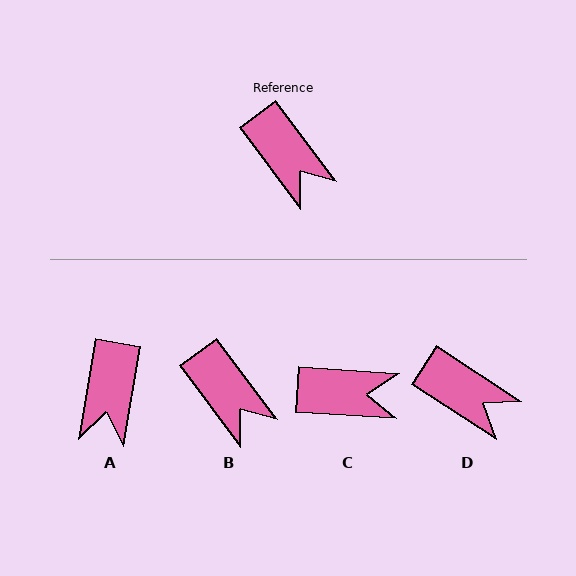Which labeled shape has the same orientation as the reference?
B.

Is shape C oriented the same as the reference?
No, it is off by about 49 degrees.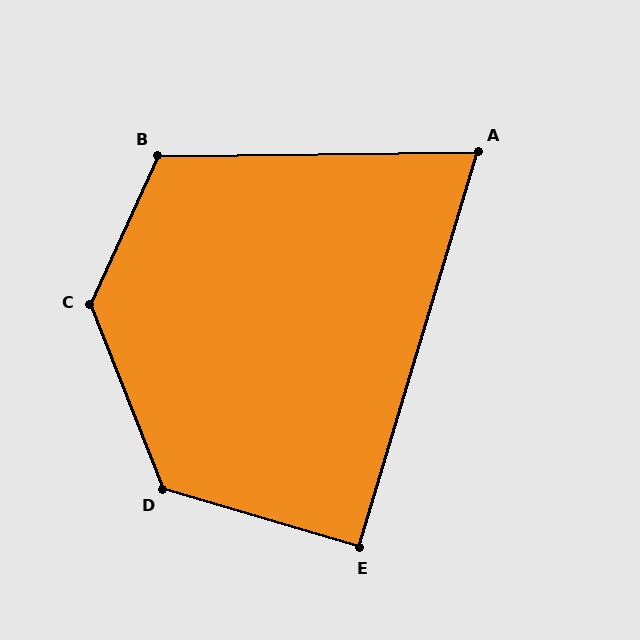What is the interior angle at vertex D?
Approximately 128 degrees (obtuse).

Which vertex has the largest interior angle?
C, at approximately 134 degrees.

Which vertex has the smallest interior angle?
A, at approximately 73 degrees.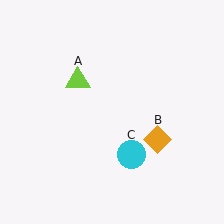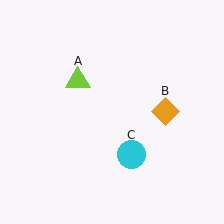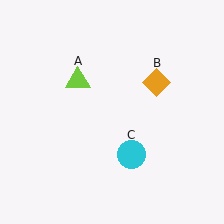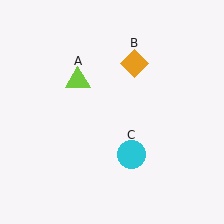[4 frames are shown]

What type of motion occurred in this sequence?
The orange diamond (object B) rotated counterclockwise around the center of the scene.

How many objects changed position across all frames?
1 object changed position: orange diamond (object B).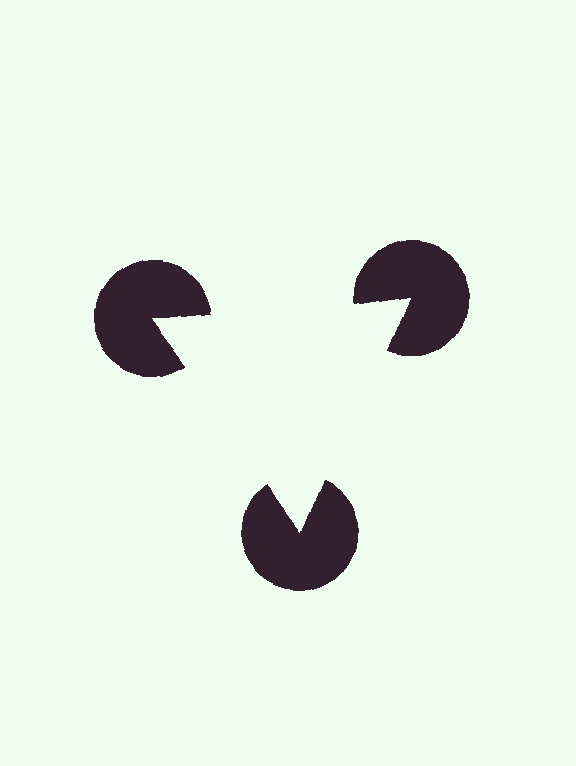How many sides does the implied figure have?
3 sides.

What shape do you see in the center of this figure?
An illusory triangle — its edges are inferred from the aligned wedge cuts in the pac-man discs, not physically drawn.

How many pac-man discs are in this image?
There are 3 — one at each vertex of the illusory triangle.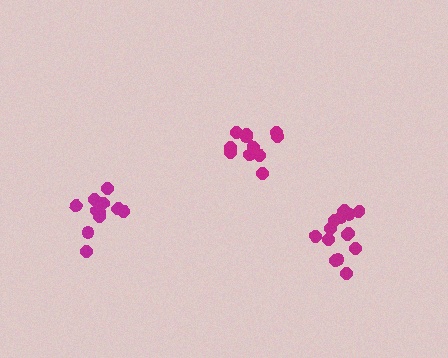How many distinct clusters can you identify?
There are 3 distinct clusters.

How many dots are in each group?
Group 1: 14 dots, Group 2: 11 dots, Group 3: 12 dots (37 total).